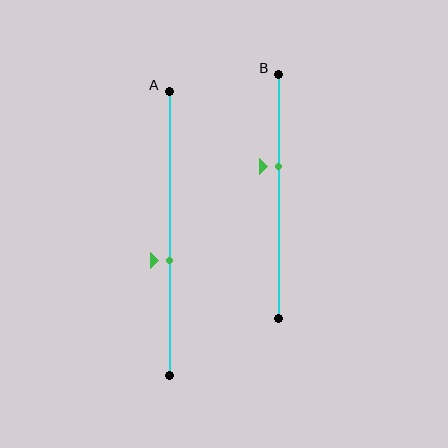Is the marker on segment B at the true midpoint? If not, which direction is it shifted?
No, the marker on segment B is shifted upward by about 13% of the segment length.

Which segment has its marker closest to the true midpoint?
Segment A has its marker closest to the true midpoint.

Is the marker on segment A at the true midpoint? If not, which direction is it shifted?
No, the marker on segment A is shifted downward by about 9% of the segment length.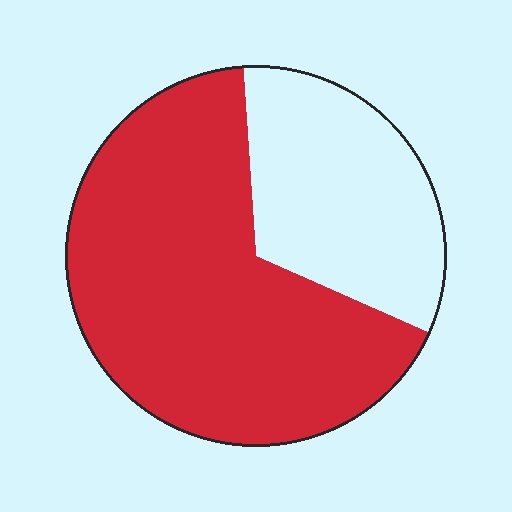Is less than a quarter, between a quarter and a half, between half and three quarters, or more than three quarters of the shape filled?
Between half and three quarters.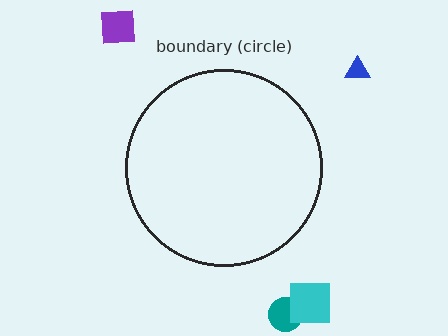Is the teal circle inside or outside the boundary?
Outside.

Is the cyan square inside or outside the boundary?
Outside.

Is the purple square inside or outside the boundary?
Outside.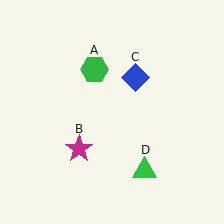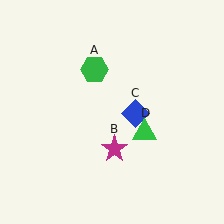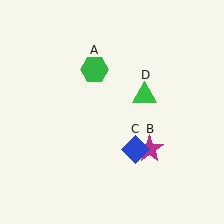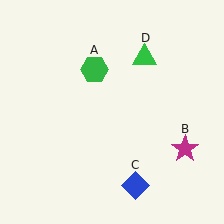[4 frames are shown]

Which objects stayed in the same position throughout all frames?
Green hexagon (object A) remained stationary.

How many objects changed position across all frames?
3 objects changed position: magenta star (object B), blue diamond (object C), green triangle (object D).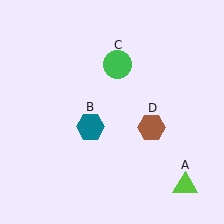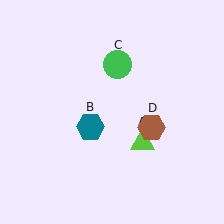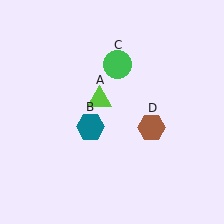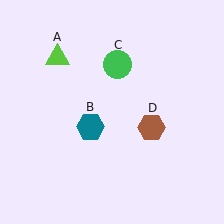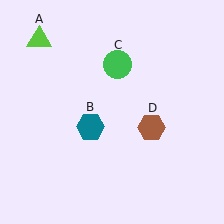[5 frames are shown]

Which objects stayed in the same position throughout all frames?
Teal hexagon (object B) and green circle (object C) and brown hexagon (object D) remained stationary.